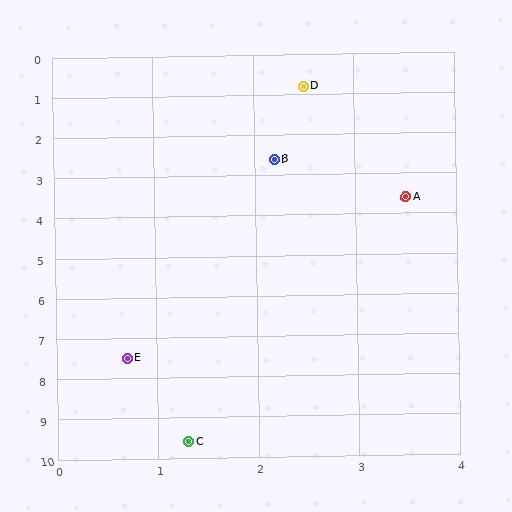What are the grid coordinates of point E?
Point E is at approximately (0.7, 7.5).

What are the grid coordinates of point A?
Point A is at approximately (3.5, 3.6).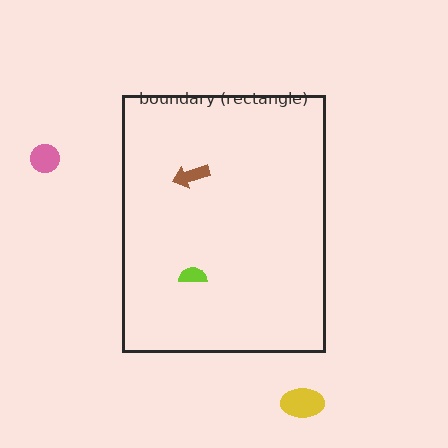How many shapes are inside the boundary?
2 inside, 2 outside.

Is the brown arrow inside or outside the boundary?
Inside.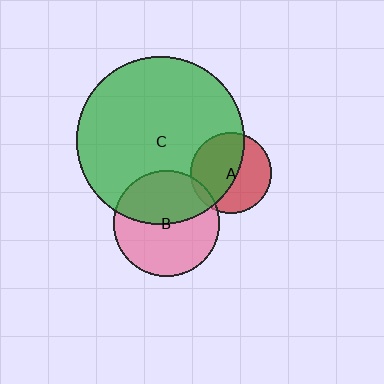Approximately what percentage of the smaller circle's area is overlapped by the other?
Approximately 45%.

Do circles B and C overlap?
Yes.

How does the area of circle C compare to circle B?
Approximately 2.5 times.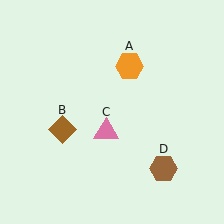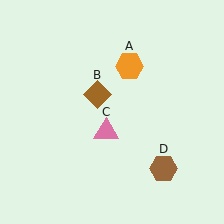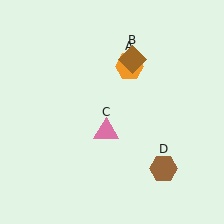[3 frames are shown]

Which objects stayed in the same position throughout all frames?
Orange hexagon (object A) and pink triangle (object C) and brown hexagon (object D) remained stationary.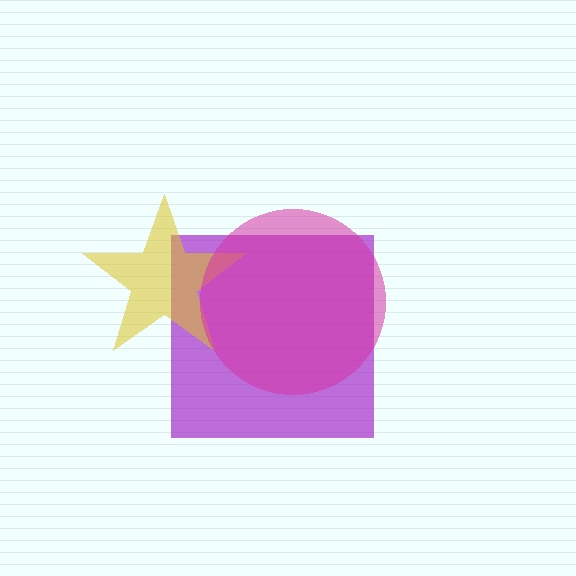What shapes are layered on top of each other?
The layered shapes are: a purple square, a yellow star, a magenta circle.